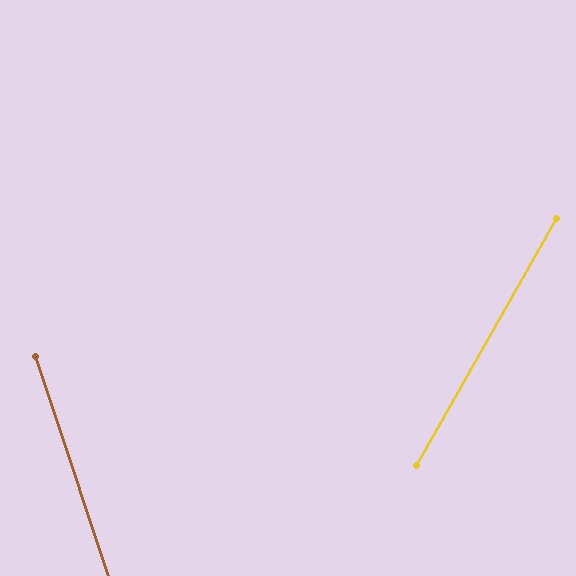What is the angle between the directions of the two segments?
Approximately 48 degrees.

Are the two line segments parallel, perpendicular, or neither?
Neither parallel nor perpendicular — they differ by about 48°.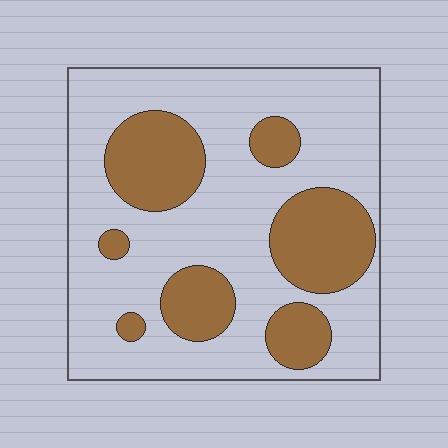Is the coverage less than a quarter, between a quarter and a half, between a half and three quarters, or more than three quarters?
Between a quarter and a half.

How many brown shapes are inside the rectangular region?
7.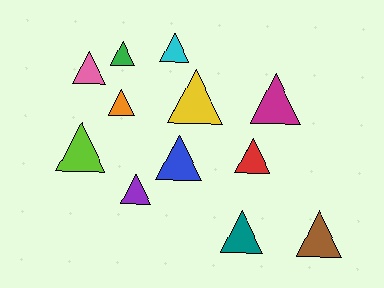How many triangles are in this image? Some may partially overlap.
There are 12 triangles.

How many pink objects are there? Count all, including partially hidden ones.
There is 1 pink object.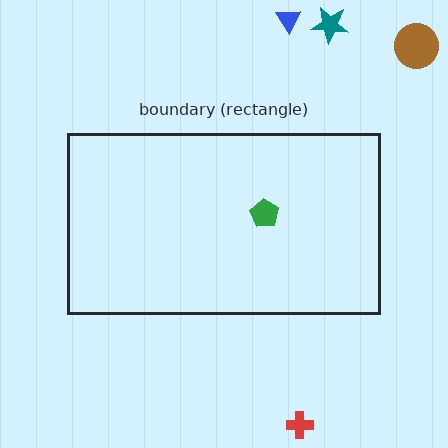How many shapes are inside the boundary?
1 inside, 4 outside.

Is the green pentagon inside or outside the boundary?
Inside.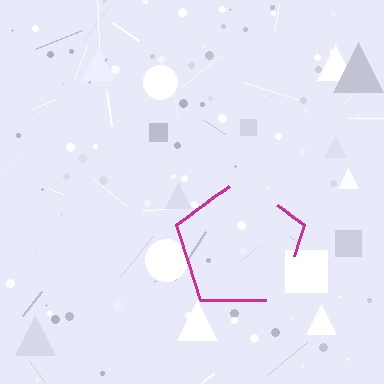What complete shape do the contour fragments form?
The contour fragments form a pentagon.